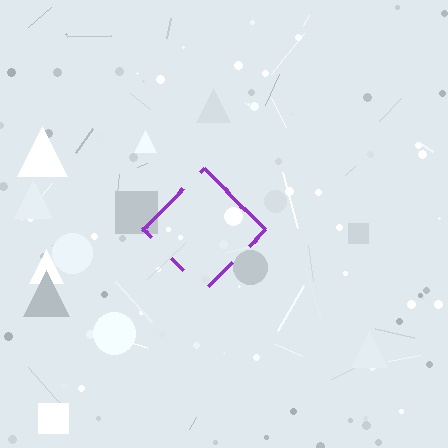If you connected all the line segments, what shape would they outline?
They would outline a diamond.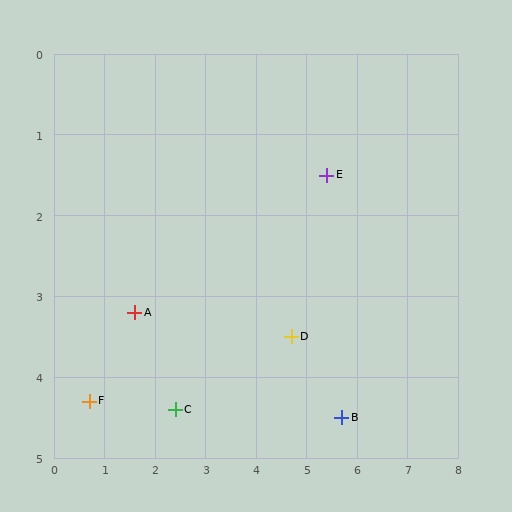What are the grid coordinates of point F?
Point F is at approximately (0.7, 4.3).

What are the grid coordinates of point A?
Point A is at approximately (1.6, 3.2).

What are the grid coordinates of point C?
Point C is at approximately (2.4, 4.4).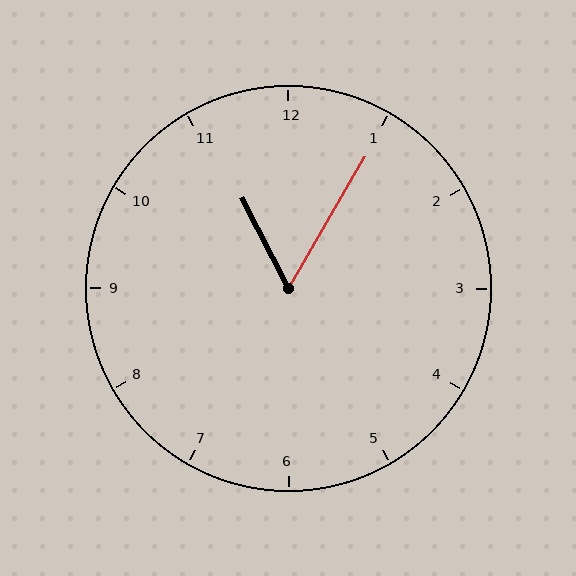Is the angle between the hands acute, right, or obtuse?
It is acute.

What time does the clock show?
11:05.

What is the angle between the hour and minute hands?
Approximately 58 degrees.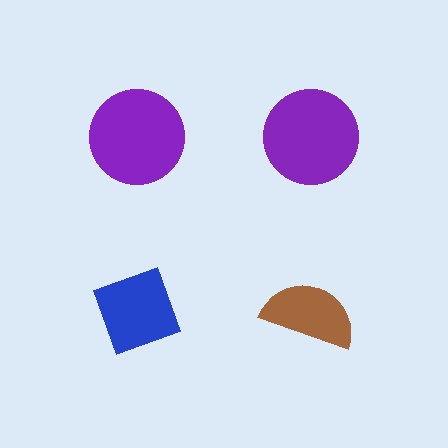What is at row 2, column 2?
A brown semicircle.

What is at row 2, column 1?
A blue diamond.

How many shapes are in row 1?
2 shapes.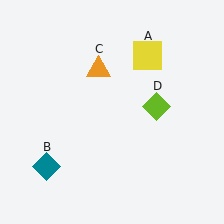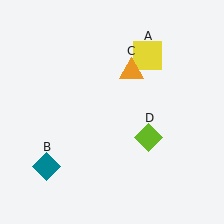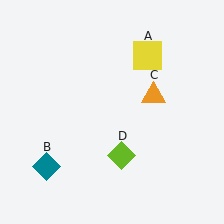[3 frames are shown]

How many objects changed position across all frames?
2 objects changed position: orange triangle (object C), lime diamond (object D).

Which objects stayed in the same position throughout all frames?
Yellow square (object A) and teal diamond (object B) remained stationary.